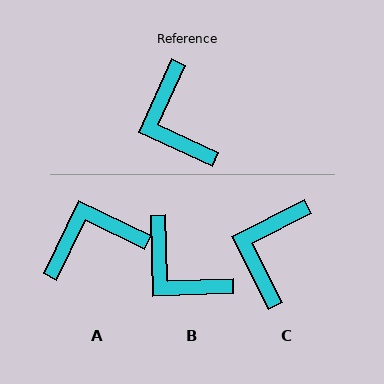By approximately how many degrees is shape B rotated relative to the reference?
Approximately 26 degrees counter-clockwise.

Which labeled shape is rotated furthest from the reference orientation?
A, about 91 degrees away.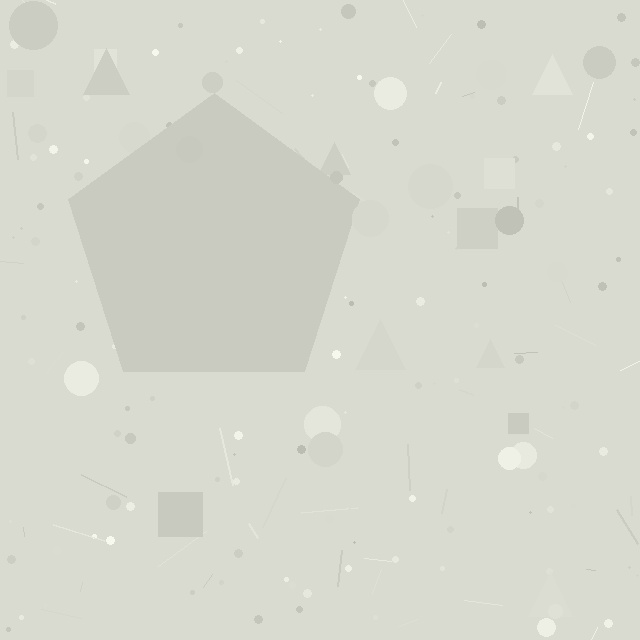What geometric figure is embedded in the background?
A pentagon is embedded in the background.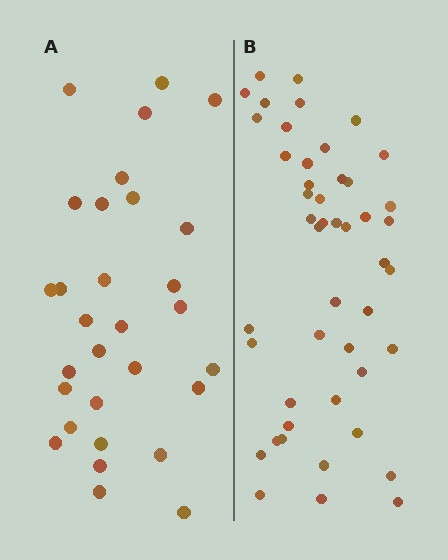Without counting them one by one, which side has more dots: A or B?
Region B (the right region) has more dots.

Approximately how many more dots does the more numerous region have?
Region B has approximately 15 more dots than region A.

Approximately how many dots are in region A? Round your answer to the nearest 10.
About 30 dots.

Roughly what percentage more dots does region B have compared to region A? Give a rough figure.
About 55% more.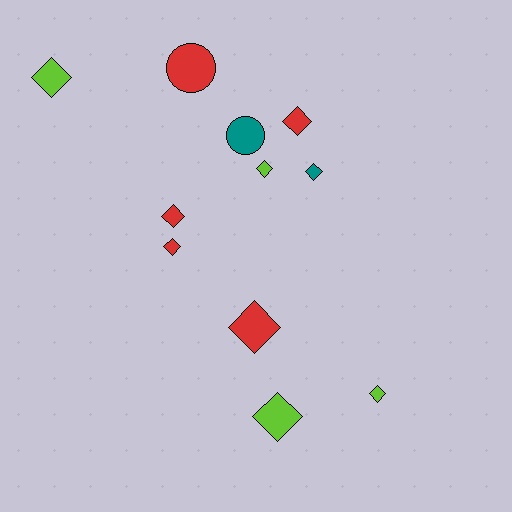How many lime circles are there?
There are no lime circles.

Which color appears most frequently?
Red, with 5 objects.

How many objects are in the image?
There are 11 objects.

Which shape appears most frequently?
Diamond, with 9 objects.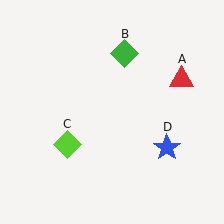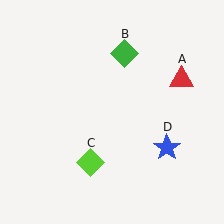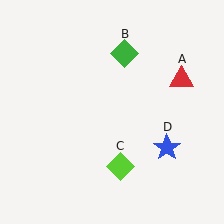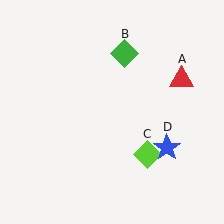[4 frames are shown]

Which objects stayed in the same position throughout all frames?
Red triangle (object A) and green diamond (object B) and blue star (object D) remained stationary.